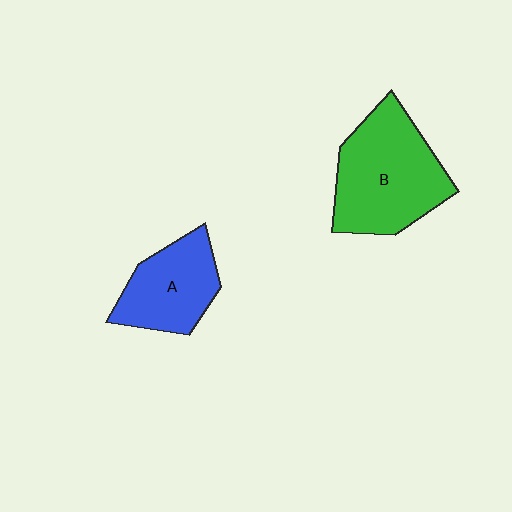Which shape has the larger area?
Shape B (green).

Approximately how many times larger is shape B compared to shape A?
Approximately 1.5 times.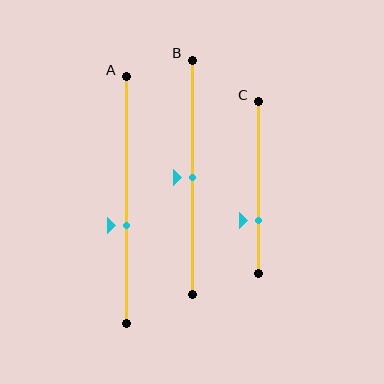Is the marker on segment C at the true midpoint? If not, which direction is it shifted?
No, the marker on segment C is shifted downward by about 19% of the segment length.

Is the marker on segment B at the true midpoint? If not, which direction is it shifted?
Yes, the marker on segment B is at the true midpoint.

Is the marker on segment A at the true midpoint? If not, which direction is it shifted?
No, the marker on segment A is shifted downward by about 10% of the segment length.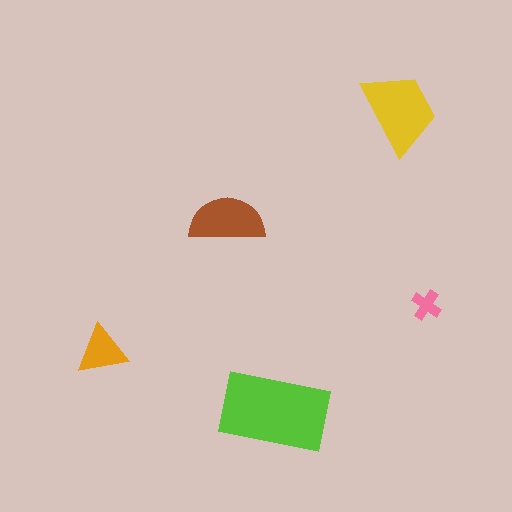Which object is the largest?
The lime rectangle.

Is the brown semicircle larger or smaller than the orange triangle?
Larger.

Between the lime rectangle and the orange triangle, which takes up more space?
The lime rectangle.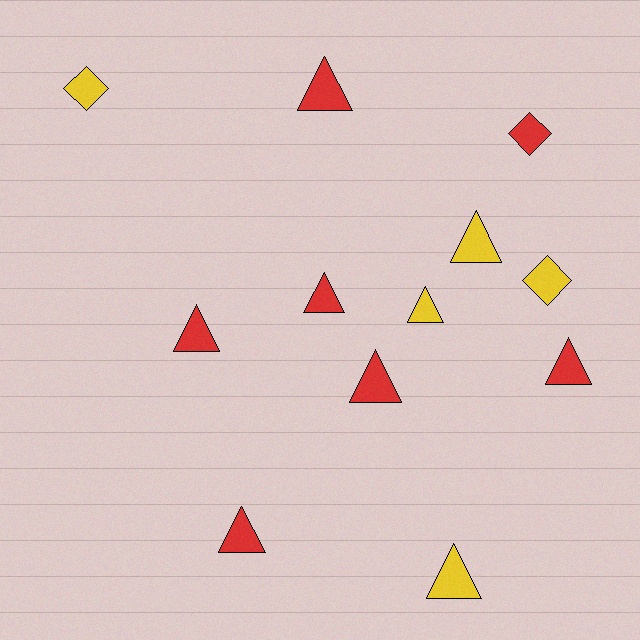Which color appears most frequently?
Red, with 7 objects.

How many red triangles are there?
There are 6 red triangles.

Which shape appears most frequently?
Triangle, with 9 objects.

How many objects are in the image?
There are 12 objects.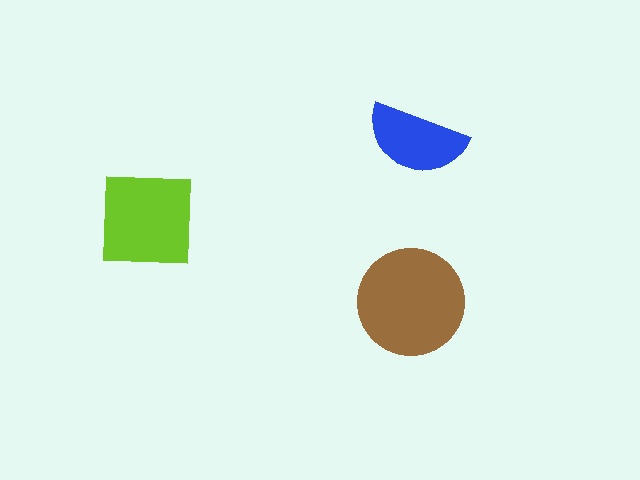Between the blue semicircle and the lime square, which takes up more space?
The lime square.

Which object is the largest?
The brown circle.